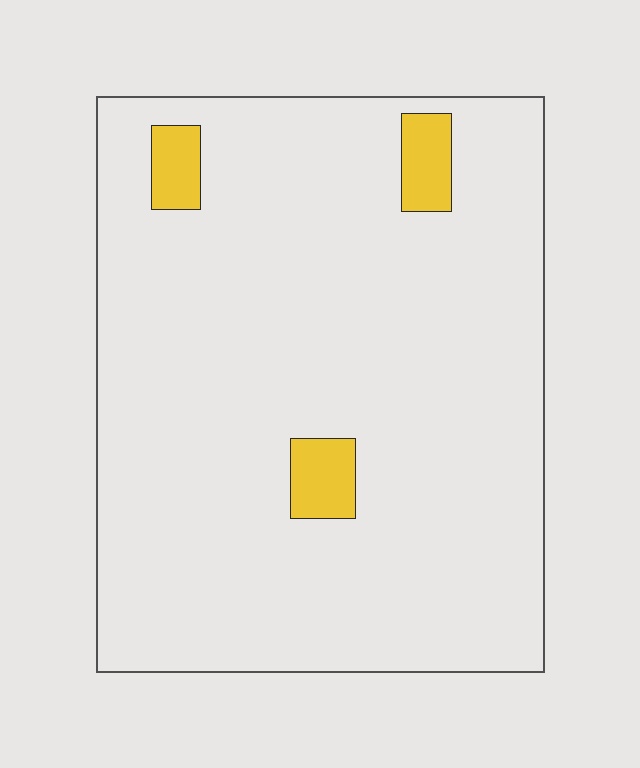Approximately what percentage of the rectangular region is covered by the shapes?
Approximately 5%.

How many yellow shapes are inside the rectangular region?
3.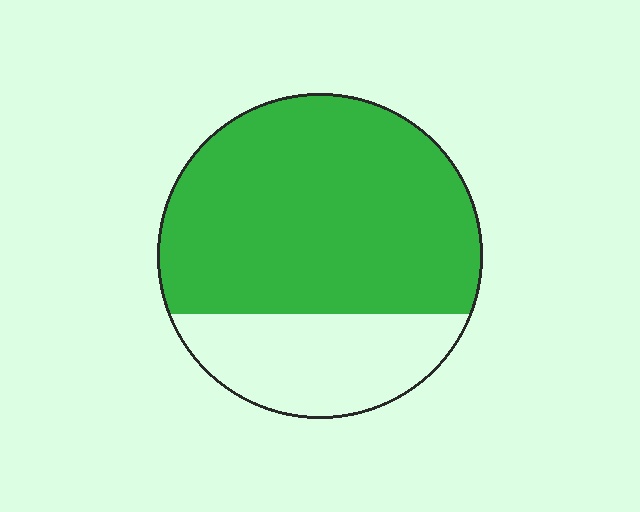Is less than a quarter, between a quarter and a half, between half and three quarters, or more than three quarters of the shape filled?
Between half and three quarters.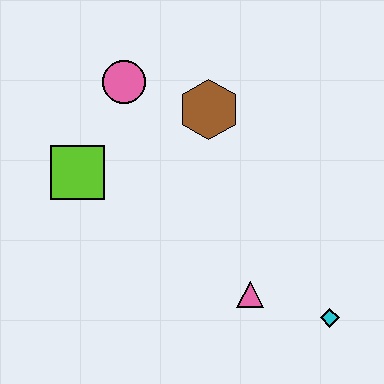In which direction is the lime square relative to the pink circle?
The lime square is below the pink circle.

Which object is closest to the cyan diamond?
The pink triangle is closest to the cyan diamond.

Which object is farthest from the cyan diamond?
The pink circle is farthest from the cyan diamond.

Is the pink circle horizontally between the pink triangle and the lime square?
Yes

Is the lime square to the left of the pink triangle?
Yes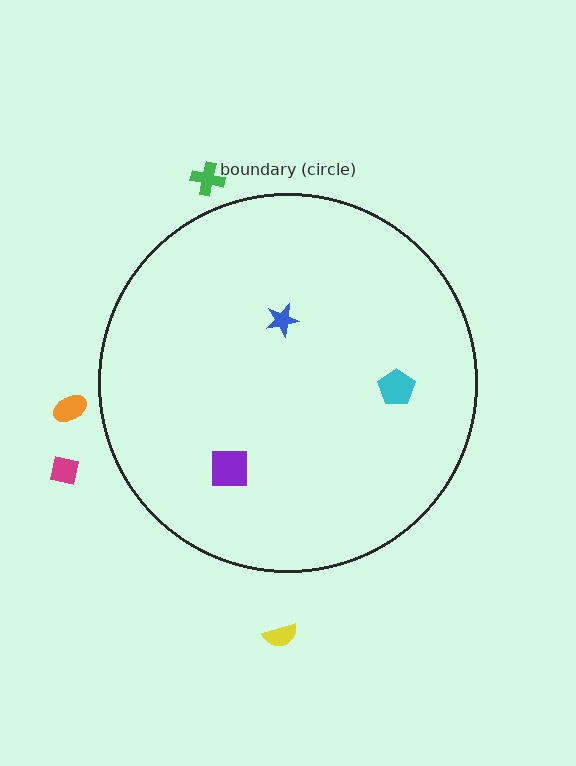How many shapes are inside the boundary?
3 inside, 4 outside.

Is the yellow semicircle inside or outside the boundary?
Outside.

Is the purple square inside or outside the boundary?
Inside.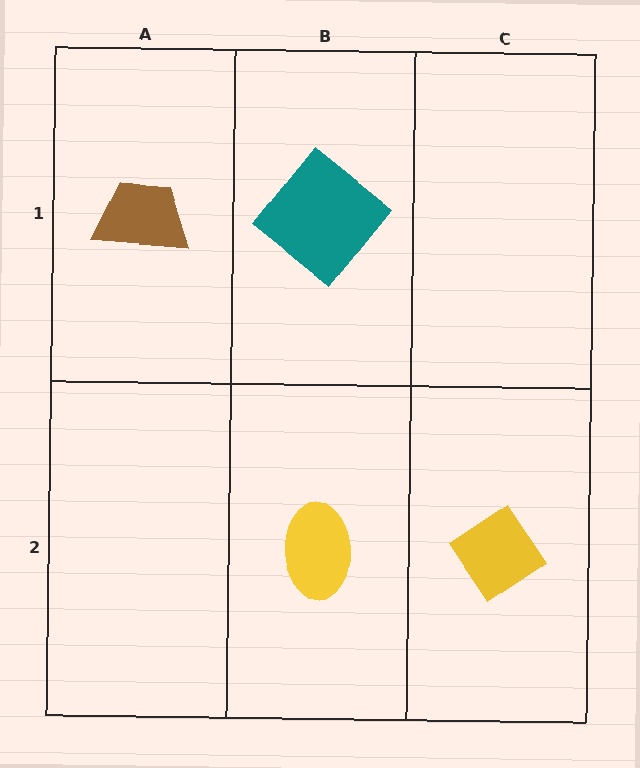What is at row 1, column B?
A teal diamond.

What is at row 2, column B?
A yellow ellipse.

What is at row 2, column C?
A yellow diamond.